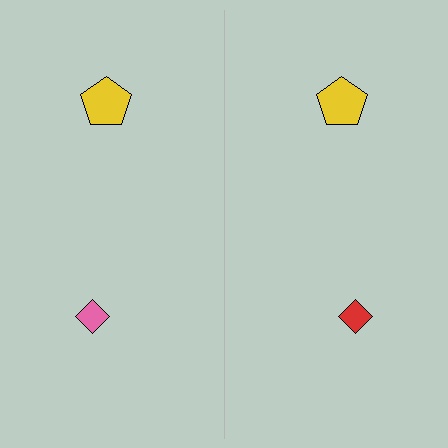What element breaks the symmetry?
The red diamond on the right side breaks the symmetry — its mirror counterpart is pink.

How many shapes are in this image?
There are 4 shapes in this image.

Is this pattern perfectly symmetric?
No, the pattern is not perfectly symmetric. The red diamond on the right side breaks the symmetry — its mirror counterpart is pink.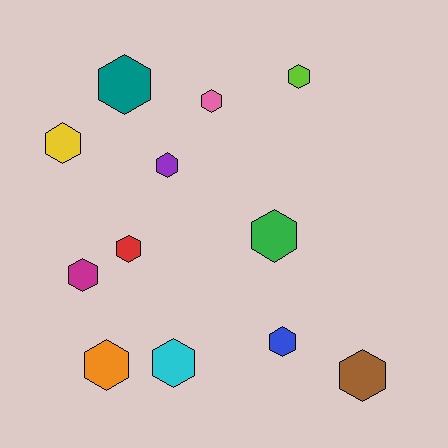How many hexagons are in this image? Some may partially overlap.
There are 12 hexagons.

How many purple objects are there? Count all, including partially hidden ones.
There is 1 purple object.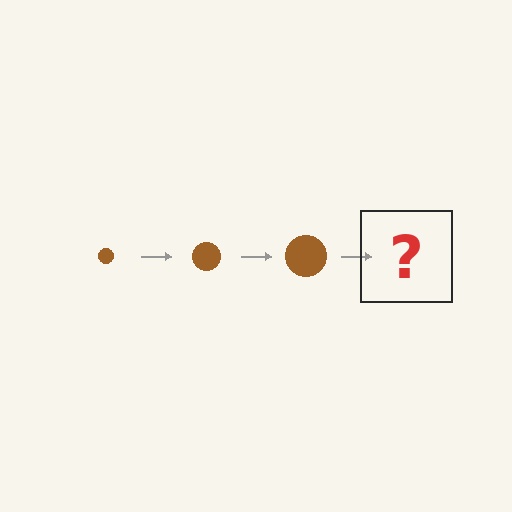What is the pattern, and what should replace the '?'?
The pattern is that the circle gets progressively larger each step. The '?' should be a brown circle, larger than the previous one.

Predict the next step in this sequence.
The next step is a brown circle, larger than the previous one.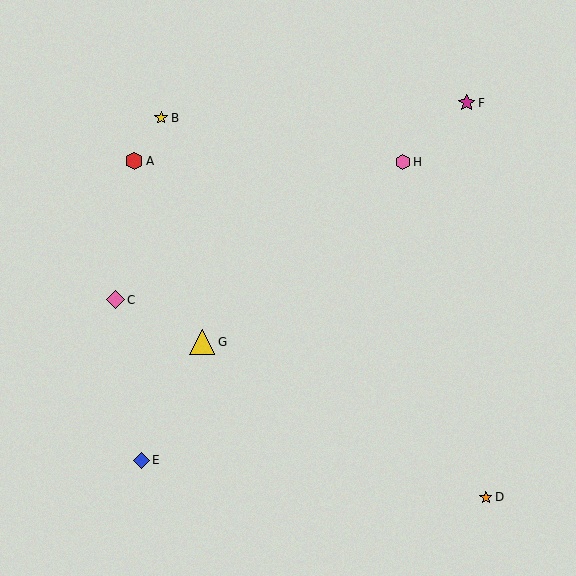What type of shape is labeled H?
Shape H is a pink hexagon.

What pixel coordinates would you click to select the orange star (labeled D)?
Click at (486, 497) to select the orange star D.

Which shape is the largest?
The yellow triangle (labeled G) is the largest.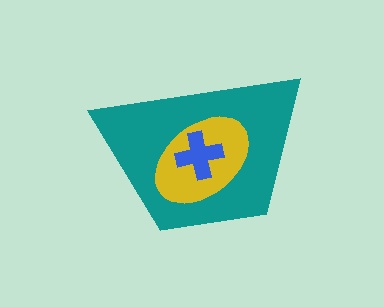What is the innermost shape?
The blue cross.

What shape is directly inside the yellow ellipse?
The blue cross.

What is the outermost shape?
The teal trapezoid.